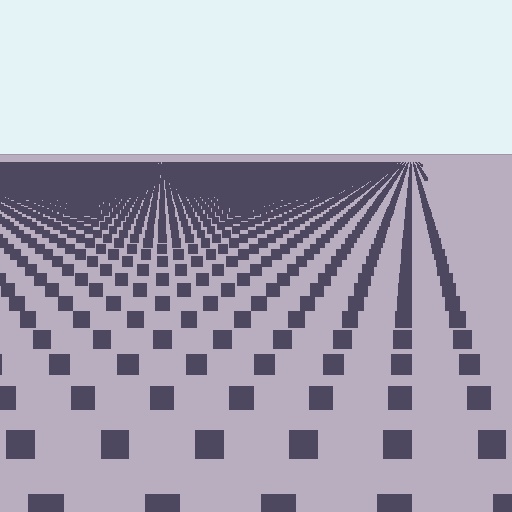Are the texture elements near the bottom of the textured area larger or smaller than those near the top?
Larger. Near the bottom, elements are closer to the viewer and appear at a bigger on-screen size.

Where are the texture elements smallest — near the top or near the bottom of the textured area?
Near the top.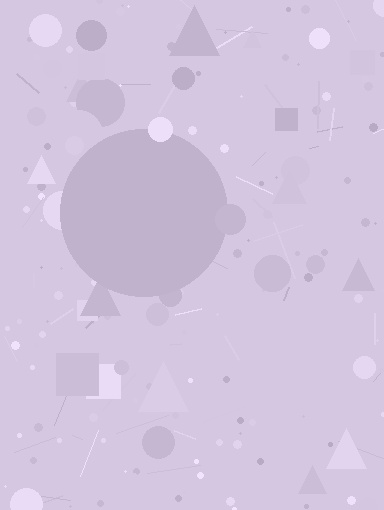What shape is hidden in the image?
A circle is hidden in the image.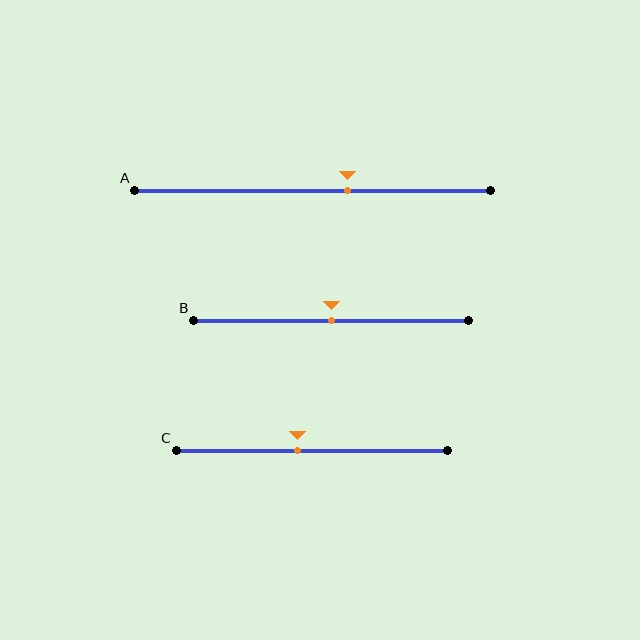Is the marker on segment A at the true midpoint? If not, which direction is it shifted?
No, the marker on segment A is shifted to the right by about 10% of the segment length.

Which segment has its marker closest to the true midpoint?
Segment B has its marker closest to the true midpoint.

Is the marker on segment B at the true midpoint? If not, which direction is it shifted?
Yes, the marker on segment B is at the true midpoint.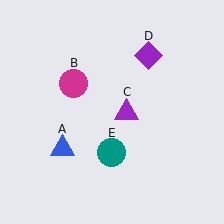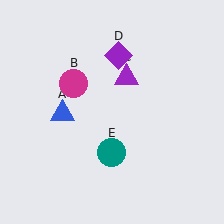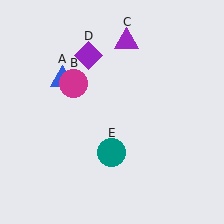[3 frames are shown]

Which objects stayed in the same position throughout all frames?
Magenta circle (object B) and teal circle (object E) remained stationary.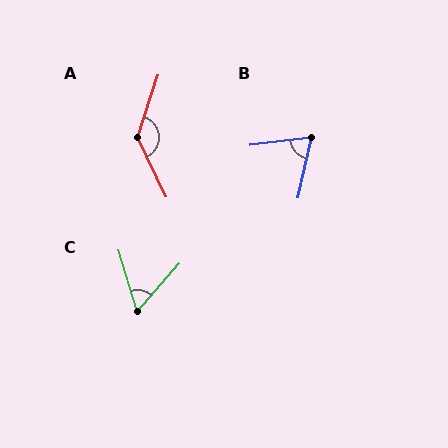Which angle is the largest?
A, at approximately 136 degrees.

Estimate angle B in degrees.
Approximately 71 degrees.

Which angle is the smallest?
C, at approximately 58 degrees.